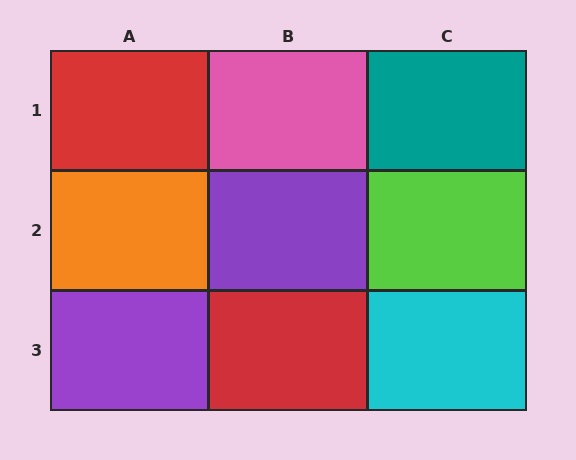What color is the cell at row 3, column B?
Red.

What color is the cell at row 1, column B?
Pink.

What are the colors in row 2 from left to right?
Orange, purple, lime.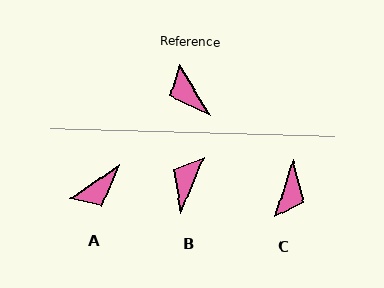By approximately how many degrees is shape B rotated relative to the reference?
Approximately 53 degrees clockwise.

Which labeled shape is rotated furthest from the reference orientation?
C, about 133 degrees away.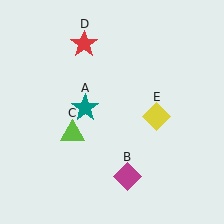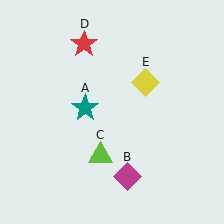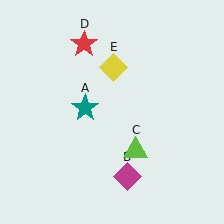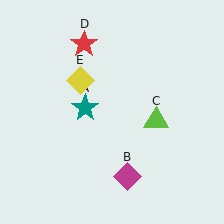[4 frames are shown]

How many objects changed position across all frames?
2 objects changed position: lime triangle (object C), yellow diamond (object E).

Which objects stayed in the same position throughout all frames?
Teal star (object A) and magenta diamond (object B) and red star (object D) remained stationary.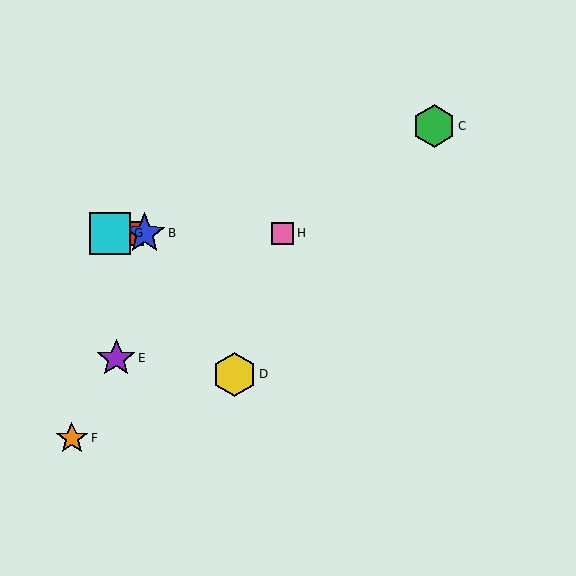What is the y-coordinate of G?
Object G is at y≈233.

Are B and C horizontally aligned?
No, B is at y≈233 and C is at y≈126.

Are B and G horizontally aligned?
Yes, both are at y≈233.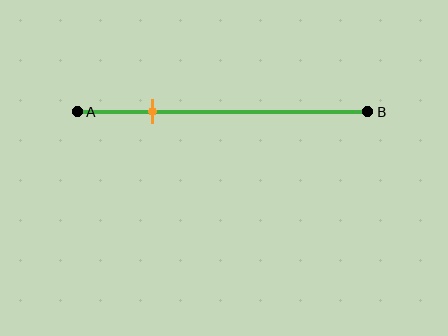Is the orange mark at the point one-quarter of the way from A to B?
Yes, the mark is approximately at the one-quarter point.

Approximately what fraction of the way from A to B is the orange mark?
The orange mark is approximately 25% of the way from A to B.